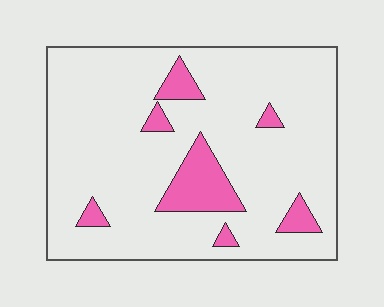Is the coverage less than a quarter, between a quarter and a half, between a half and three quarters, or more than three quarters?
Less than a quarter.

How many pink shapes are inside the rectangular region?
7.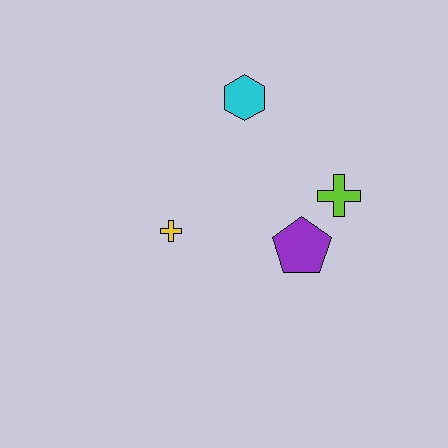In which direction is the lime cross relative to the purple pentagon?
The lime cross is above the purple pentagon.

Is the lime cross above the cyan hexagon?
No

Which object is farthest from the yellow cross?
The lime cross is farthest from the yellow cross.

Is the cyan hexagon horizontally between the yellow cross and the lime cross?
Yes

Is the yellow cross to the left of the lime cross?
Yes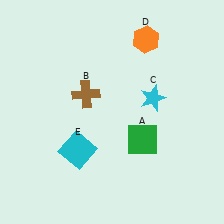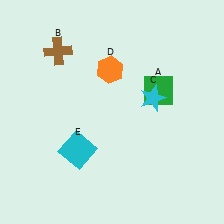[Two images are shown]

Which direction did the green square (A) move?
The green square (A) moved up.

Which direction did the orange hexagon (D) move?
The orange hexagon (D) moved left.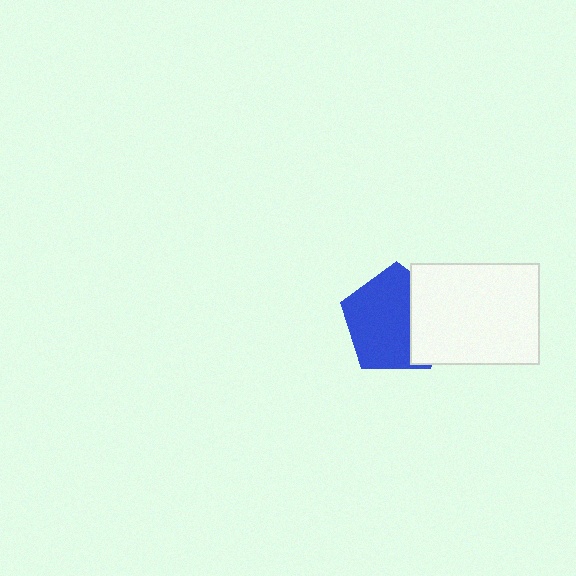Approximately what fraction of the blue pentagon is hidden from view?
Roughly 32% of the blue pentagon is hidden behind the white rectangle.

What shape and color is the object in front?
The object in front is a white rectangle.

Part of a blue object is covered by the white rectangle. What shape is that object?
It is a pentagon.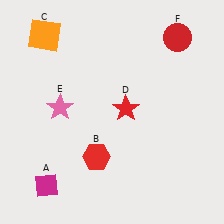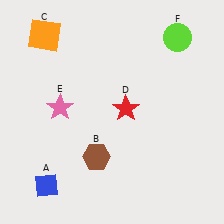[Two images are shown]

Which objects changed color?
A changed from magenta to blue. B changed from red to brown. F changed from red to lime.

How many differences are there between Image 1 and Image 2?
There are 3 differences between the two images.